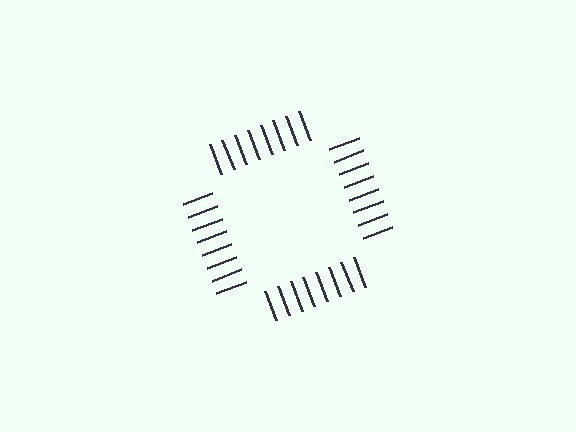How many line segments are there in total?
32 — 8 along each of the 4 edges.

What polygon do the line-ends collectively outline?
An illusory square — the line segments terminate on its edges but no continuous stroke is drawn.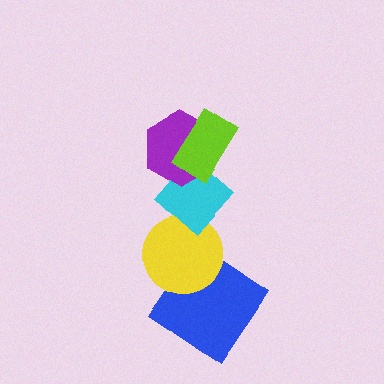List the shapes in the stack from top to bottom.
From top to bottom: the lime rectangle, the purple hexagon, the cyan diamond, the yellow circle, the blue diamond.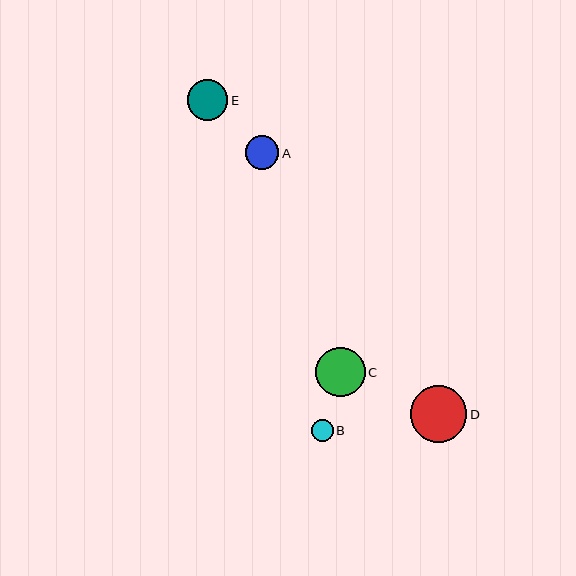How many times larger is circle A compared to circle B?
Circle A is approximately 1.5 times the size of circle B.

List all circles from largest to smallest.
From largest to smallest: D, C, E, A, B.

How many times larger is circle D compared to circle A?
Circle D is approximately 1.7 times the size of circle A.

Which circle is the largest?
Circle D is the largest with a size of approximately 57 pixels.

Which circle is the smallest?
Circle B is the smallest with a size of approximately 22 pixels.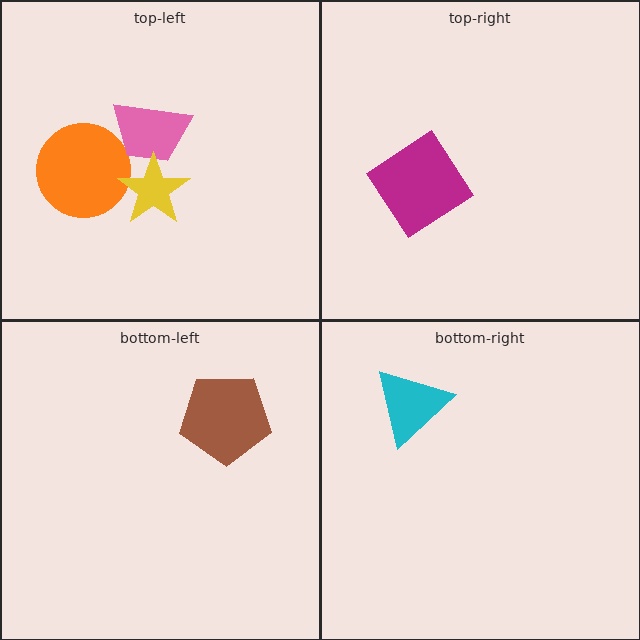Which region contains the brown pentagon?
The bottom-left region.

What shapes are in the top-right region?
The magenta diamond.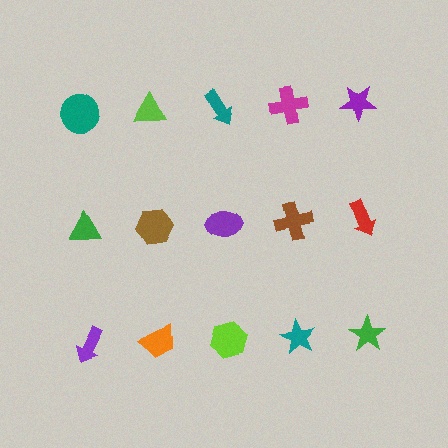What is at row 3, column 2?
An orange trapezoid.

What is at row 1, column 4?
A magenta cross.